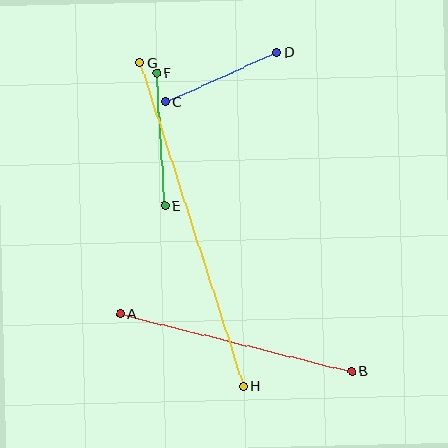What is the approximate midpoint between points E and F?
The midpoint is at approximately (161, 140) pixels.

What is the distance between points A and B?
The distance is approximately 238 pixels.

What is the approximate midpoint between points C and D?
The midpoint is at approximately (221, 77) pixels.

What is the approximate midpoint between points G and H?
The midpoint is at approximately (192, 225) pixels.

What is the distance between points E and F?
The distance is approximately 133 pixels.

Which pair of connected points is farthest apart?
Points G and H are farthest apart.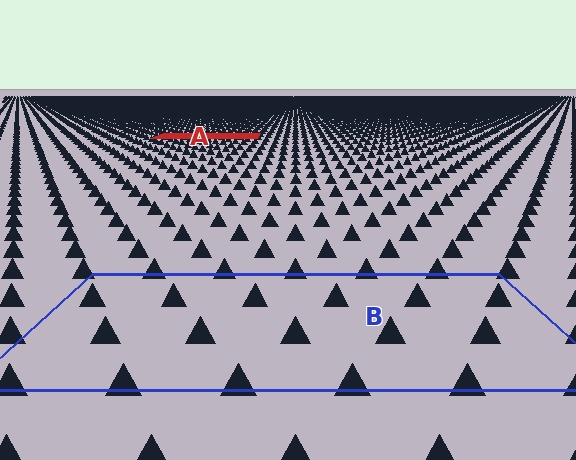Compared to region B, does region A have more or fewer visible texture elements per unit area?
Region A has more texture elements per unit area — they are packed more densely because it is farther away.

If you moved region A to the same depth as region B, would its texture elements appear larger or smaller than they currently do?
They would appear larger. At a closer depth, the same texture elements are projected at a bigger on-screen size.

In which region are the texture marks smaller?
The texture marks are smaller in region A, because it is farther away.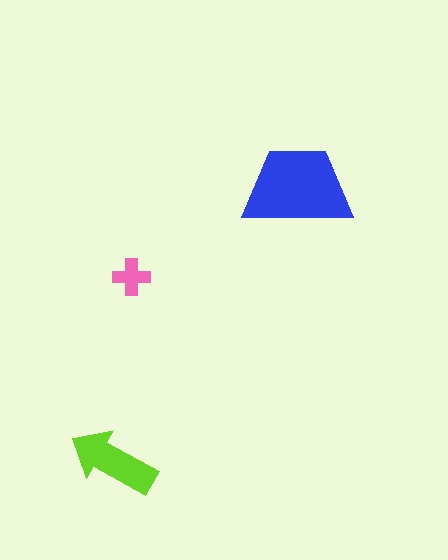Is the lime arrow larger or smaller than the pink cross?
Larger.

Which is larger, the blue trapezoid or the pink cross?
The blue trapezoid.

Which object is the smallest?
The pink cross.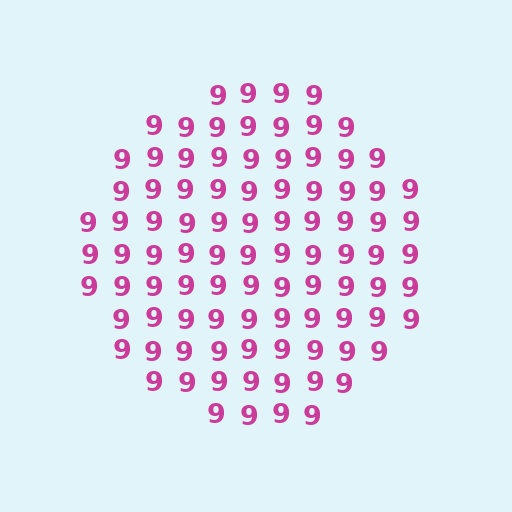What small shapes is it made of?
It is made of small digit 9's.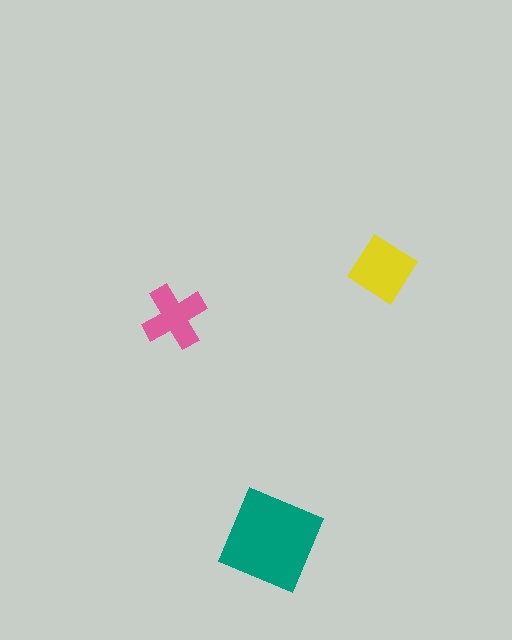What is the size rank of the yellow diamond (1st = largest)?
2nd.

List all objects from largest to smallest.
The teal diamond, the yellow diamond, the pink cross.